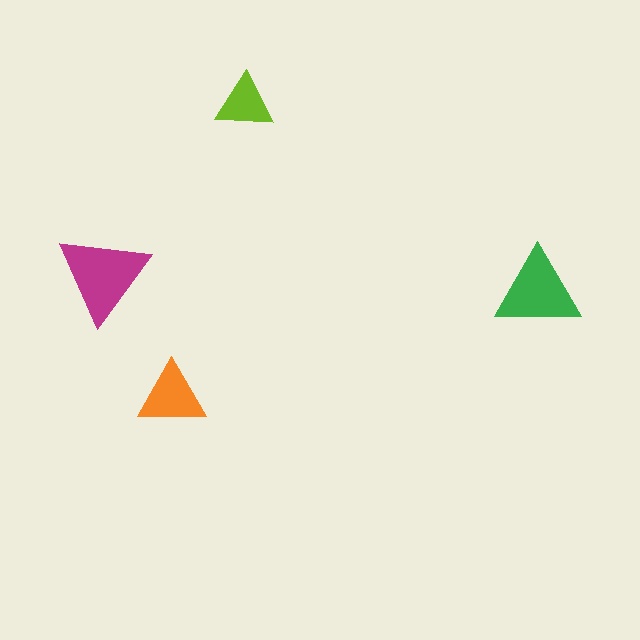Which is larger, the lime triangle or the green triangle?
The green one.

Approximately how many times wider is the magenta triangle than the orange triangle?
About 1.5 times wider.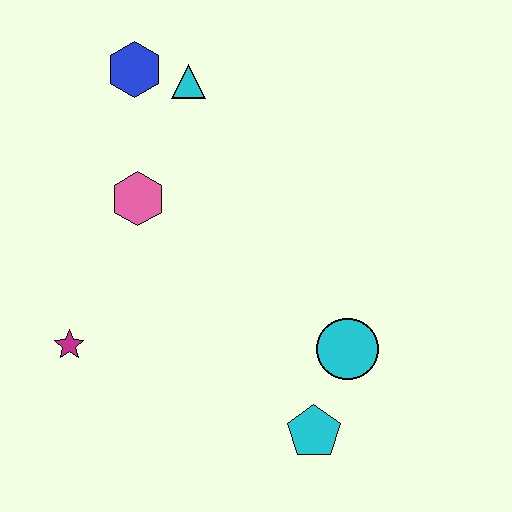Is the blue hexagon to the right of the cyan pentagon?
No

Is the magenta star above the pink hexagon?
No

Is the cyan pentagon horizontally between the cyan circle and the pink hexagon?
Yes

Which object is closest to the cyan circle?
The cyan pentagon is closest to the cyan circle.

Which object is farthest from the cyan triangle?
The cyan pentagon is farthest from the cyan triangle.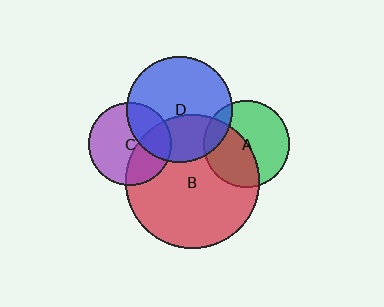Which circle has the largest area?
Circle B (red).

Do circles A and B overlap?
Yes.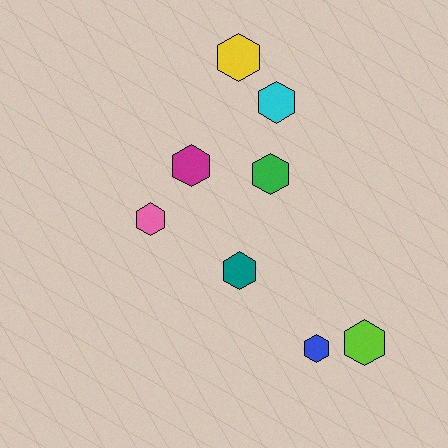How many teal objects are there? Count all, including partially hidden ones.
There is 1 teal object.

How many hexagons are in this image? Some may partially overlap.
There are 8 hexagons.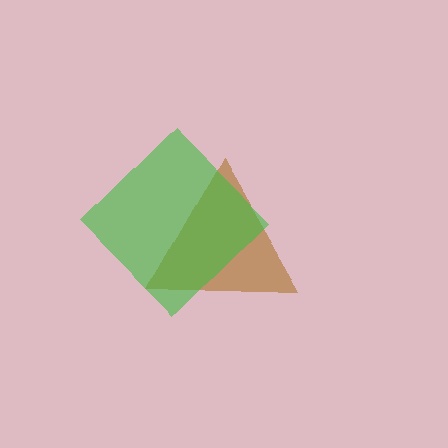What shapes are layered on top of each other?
The layered shapes are: a brown triangle, a green diamond.